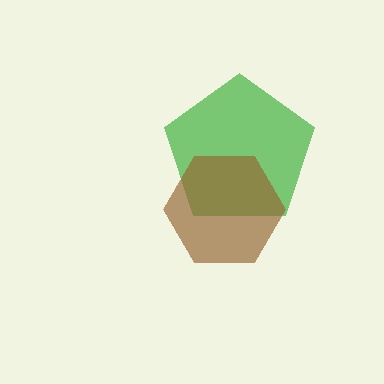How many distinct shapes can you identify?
There are 2 distinct shapes: a green pentagon, a brown hexagon.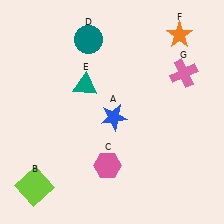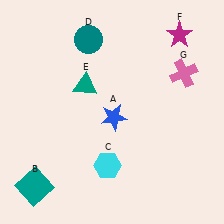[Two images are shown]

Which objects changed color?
B changed from lime to teal. C changed from pink to cyan. F changed from orange to magenta.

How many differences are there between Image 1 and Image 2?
There are 3 differences between the two images.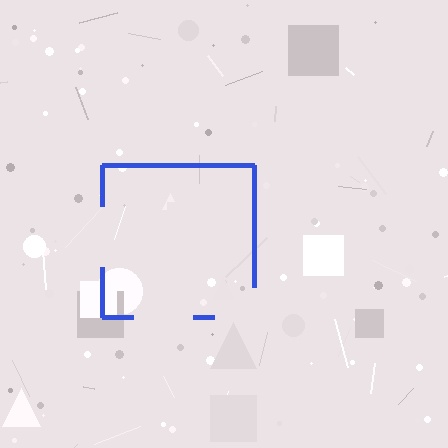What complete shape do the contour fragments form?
The contour fragments form a square.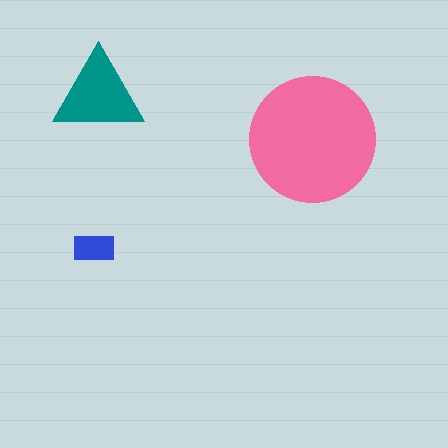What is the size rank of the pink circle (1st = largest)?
1st.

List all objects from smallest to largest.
The blue rectangle, the teal triangle, the pink circle.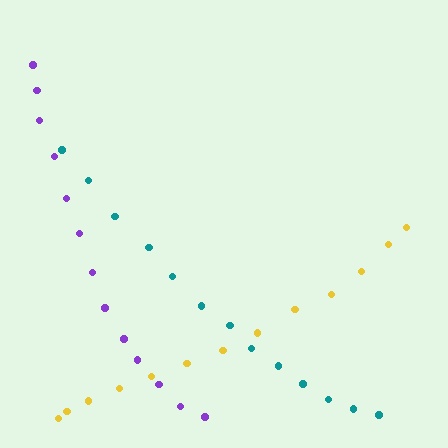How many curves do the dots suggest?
There are 3 distinct paths.